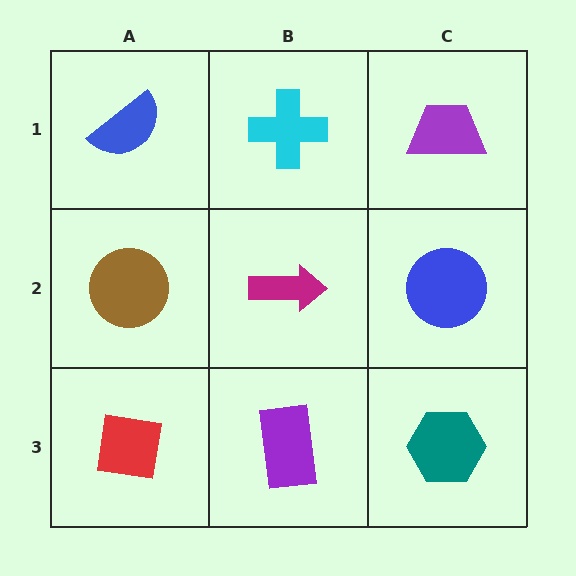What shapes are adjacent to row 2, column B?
A cyan cross (row 1, column B), a purple rectangle (row 3, column B), a brown circle (row 2, column A), a blue circle (row 2, column C).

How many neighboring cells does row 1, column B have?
3.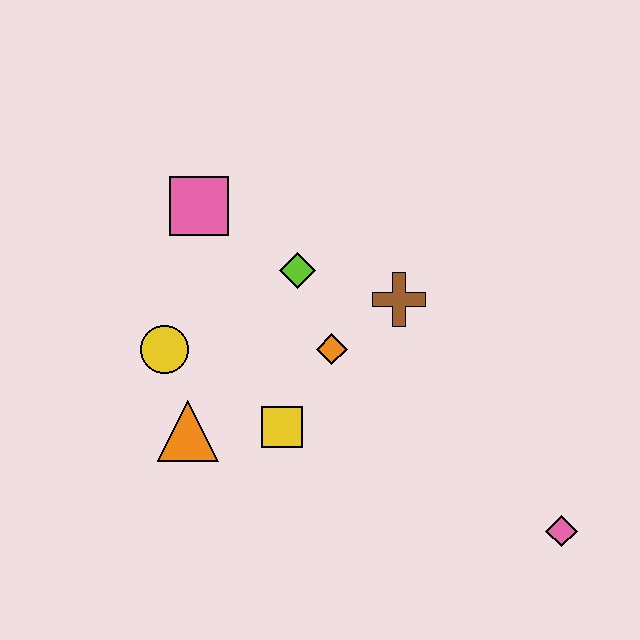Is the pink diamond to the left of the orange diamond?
No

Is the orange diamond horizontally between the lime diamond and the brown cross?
Yes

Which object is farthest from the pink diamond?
The pink square is farthest from the pink diamond.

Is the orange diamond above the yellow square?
Yes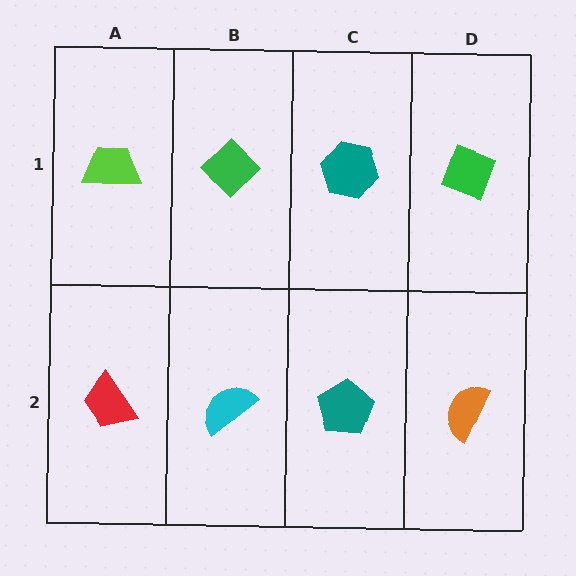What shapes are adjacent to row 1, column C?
A teal pentagon (row 2, column C), a green diamond (row 1, column B), a green diamond (row 1, column D).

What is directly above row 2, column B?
A green diamond.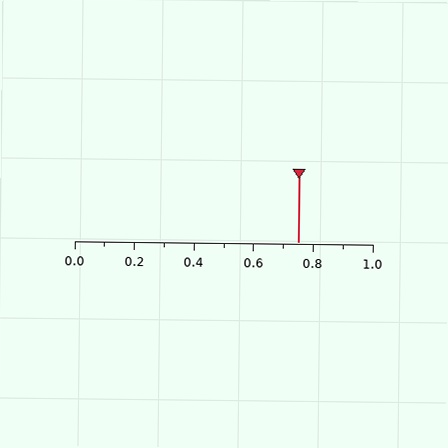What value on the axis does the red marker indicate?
The marker indicates approximately 0.75.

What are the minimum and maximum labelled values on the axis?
The axis runs from 0.0 to 1.0.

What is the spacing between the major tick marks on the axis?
The major ticks are spaced 0.2 apart.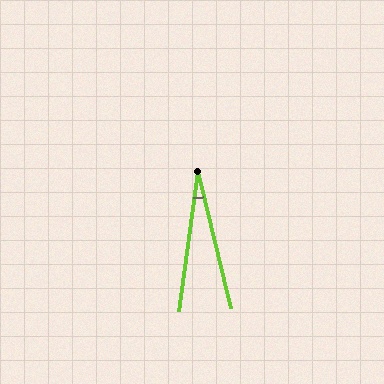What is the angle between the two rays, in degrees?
Approximately 21 degrees.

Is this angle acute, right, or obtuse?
It is acute.